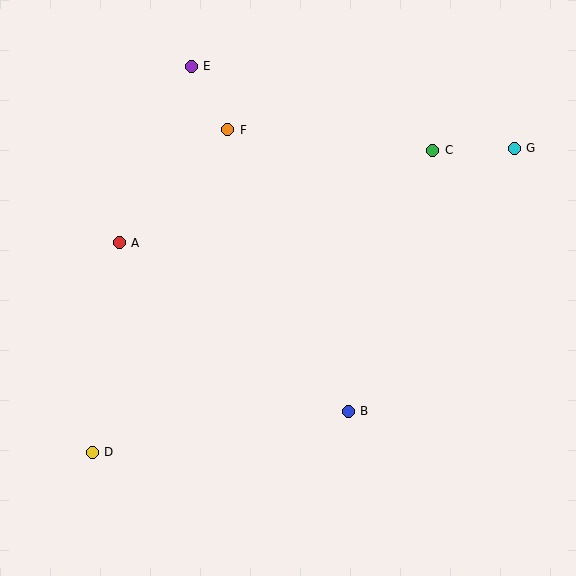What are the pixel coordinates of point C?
Point C is at (433, 150).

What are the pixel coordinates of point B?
Point B is at (348, 411).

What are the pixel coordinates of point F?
Point F is at (228, 130).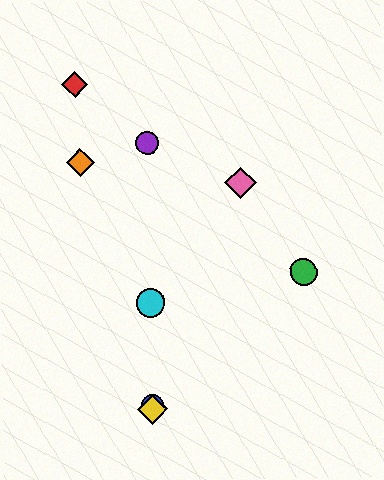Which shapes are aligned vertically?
The blue circle, the yellow diamond, the purple circle, the cyan circle are aligned vertically.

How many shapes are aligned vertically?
4 shapes (the blue circle, the yellow diamond, the purple circle, the cyan circle) are aligned vertically.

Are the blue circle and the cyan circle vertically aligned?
Yes, both are at x≈152.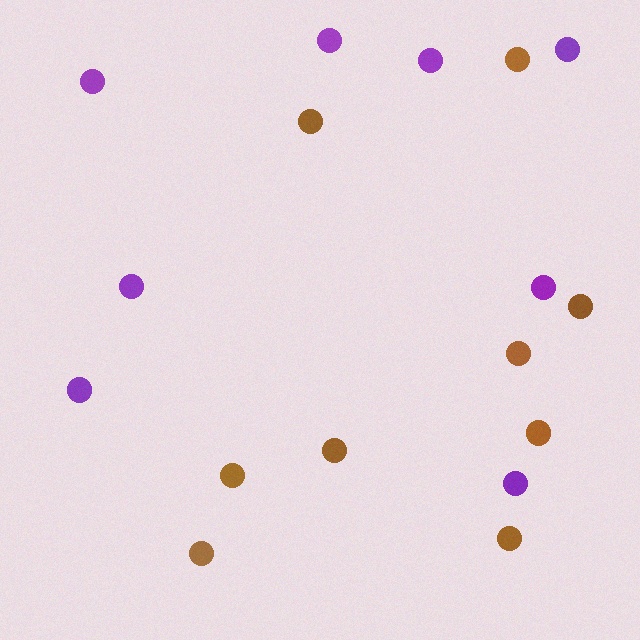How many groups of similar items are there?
There are 2 groups: one group of brown circles (9) and one group of purple circles (8).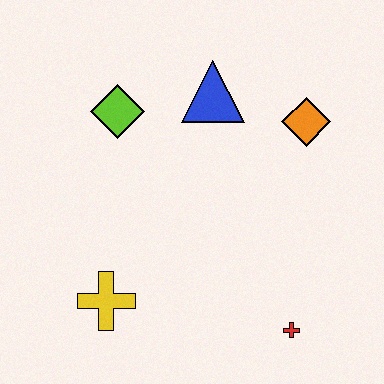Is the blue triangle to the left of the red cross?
Yes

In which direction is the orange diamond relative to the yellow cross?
The orange diamond is to the right of the yellow cross.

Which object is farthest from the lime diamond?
The red cross is farthest from the lime diamond.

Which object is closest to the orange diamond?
The blue triangle is closest to the orange diamond.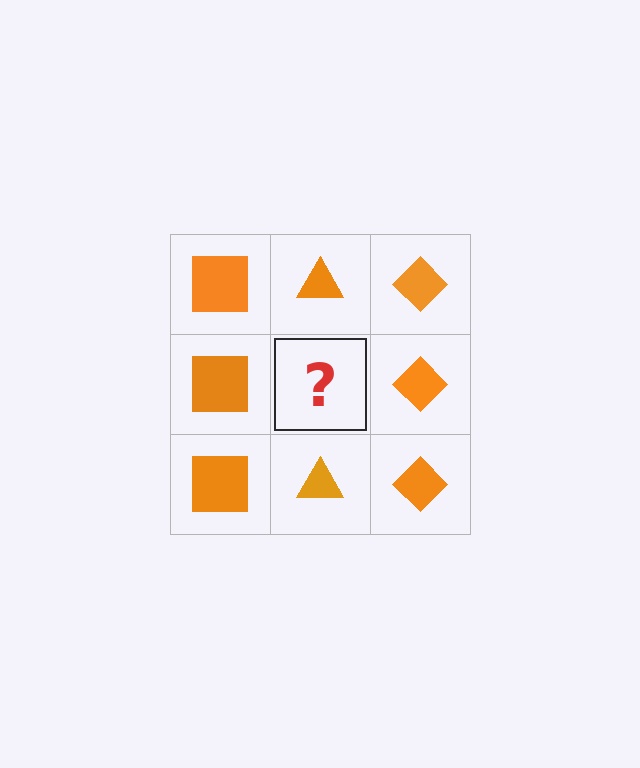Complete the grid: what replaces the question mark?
The question mark should be replaced with an orange triangle.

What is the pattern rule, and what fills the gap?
The rule is that each column has a consistent shape. The gap should be filled with an orange triangle.